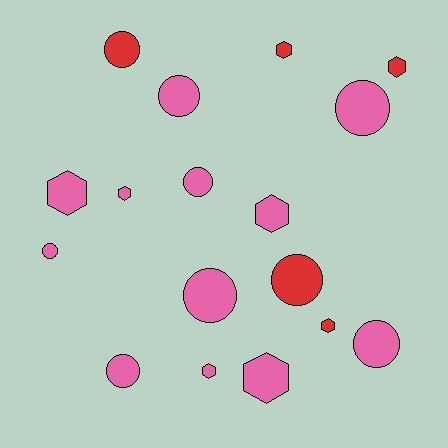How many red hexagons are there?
There are 3 red hexagons.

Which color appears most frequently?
Pink, with 12 objects.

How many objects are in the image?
There are 17 objects.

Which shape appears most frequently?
Circle, with 9 objects.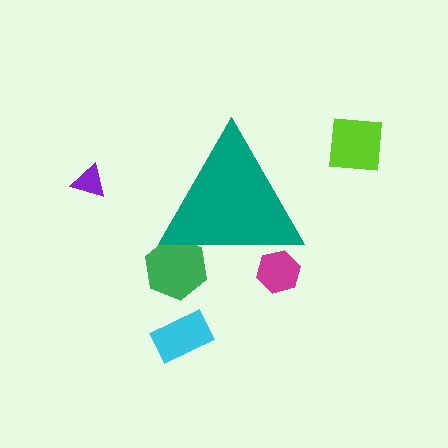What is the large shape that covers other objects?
A teal triangle.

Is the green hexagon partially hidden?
Yes, the green hexagon is partially hidden behind the teal triangle.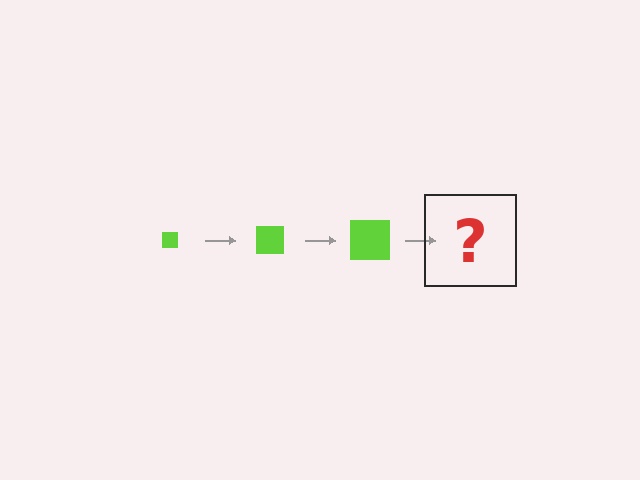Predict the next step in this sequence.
The next step is a lime square, larger than the previous one.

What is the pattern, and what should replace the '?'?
The pattern is that the square gets progressively larger each step. The '?' should be a lime square, larger than the previous one.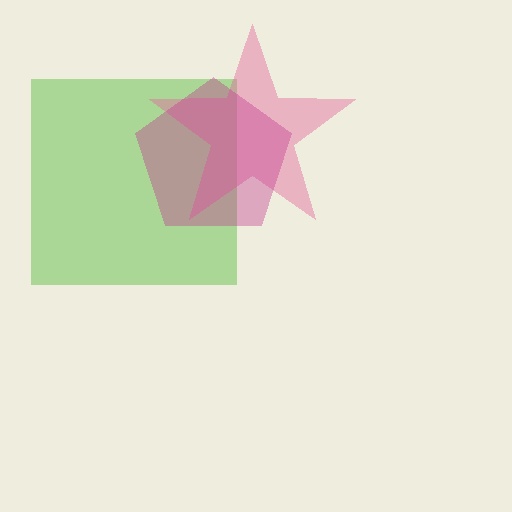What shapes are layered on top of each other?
The layered shapes are: a lime square, a pink star, a magenta pentagon.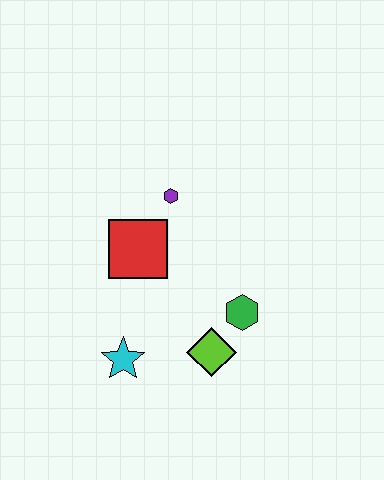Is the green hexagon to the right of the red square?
Yes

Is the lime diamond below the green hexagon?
Yes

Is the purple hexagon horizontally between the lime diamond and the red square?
Yes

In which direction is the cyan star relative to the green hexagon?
The cyan star is to the left of the green hexagon.